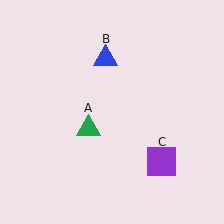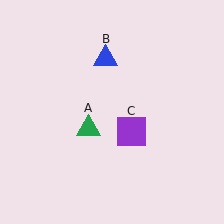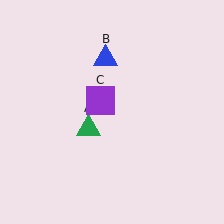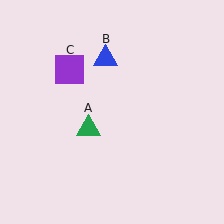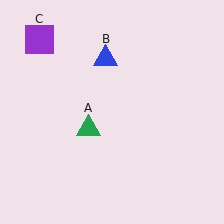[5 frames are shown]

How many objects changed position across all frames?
1 object changed position: purple square (object C).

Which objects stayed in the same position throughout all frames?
Green triangle (object A) and blue triangle (object B) remained stationary.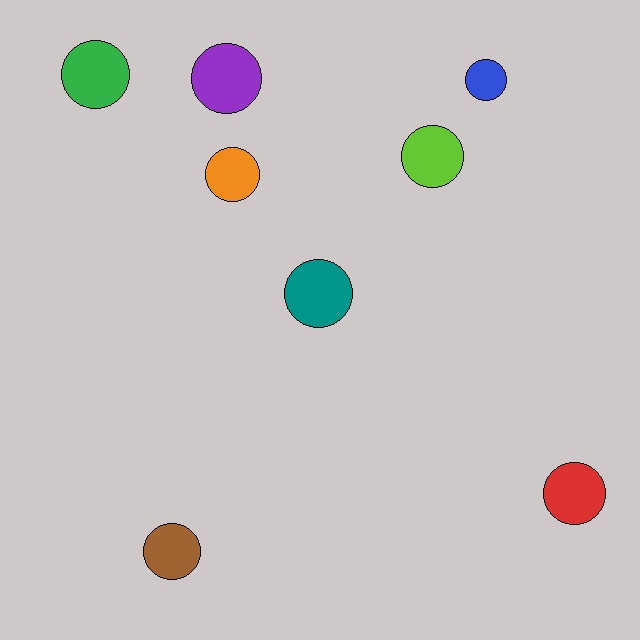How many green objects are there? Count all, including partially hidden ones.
There is 1 green object.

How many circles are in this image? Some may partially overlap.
There are 8 circles.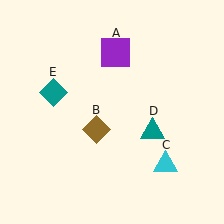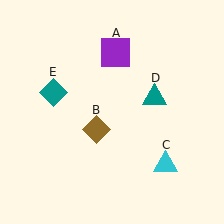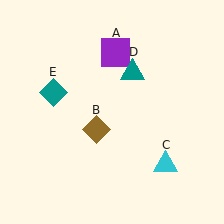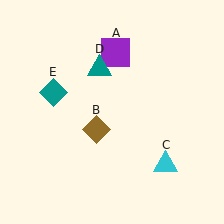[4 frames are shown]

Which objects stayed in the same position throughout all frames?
Purple square (object A) and brown diamond (object B) and cyan triangle (object C) and teal diamond (object E) remained stationary.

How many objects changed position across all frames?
1 object changed position: teal triangle (object D).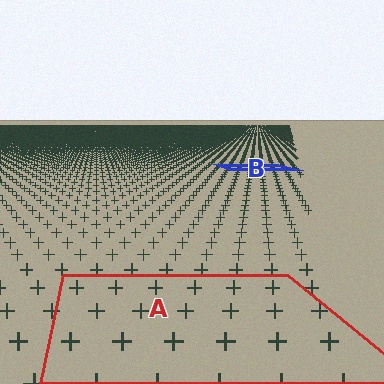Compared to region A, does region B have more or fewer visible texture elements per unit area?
Region B has more texture elements per unit area — they are packed more densely because it is farther away.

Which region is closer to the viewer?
Region A is closer. The texture elements there are larger and more spread out.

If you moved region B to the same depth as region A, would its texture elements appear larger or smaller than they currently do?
They would appear larger. At a closer depth, the same texture elements are projected at a bigger on-screen size.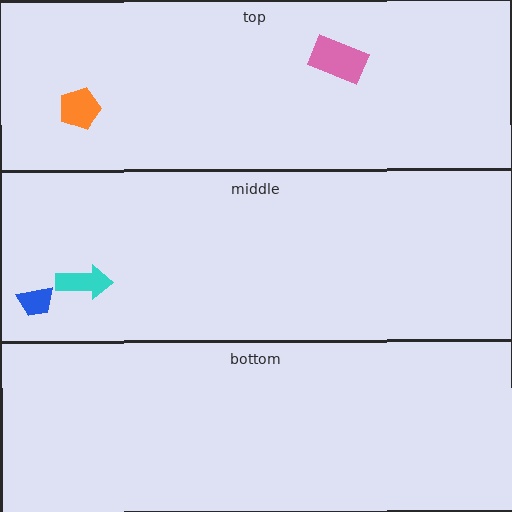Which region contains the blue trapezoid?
The middle region.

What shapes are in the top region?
The pink rectangle, the orange pentagon.